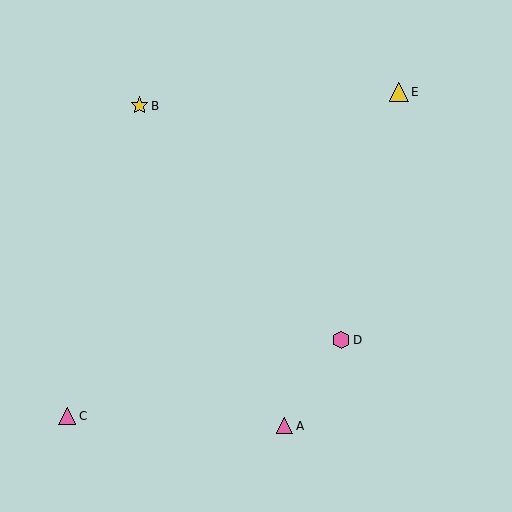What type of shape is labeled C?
Shape C is a pink triangle.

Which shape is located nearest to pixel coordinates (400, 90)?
The yellow triangle (labeled E) at (399, 92) is nearest to that location.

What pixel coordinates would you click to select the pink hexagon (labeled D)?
Click at (341, 340) to select the pink hexagon D.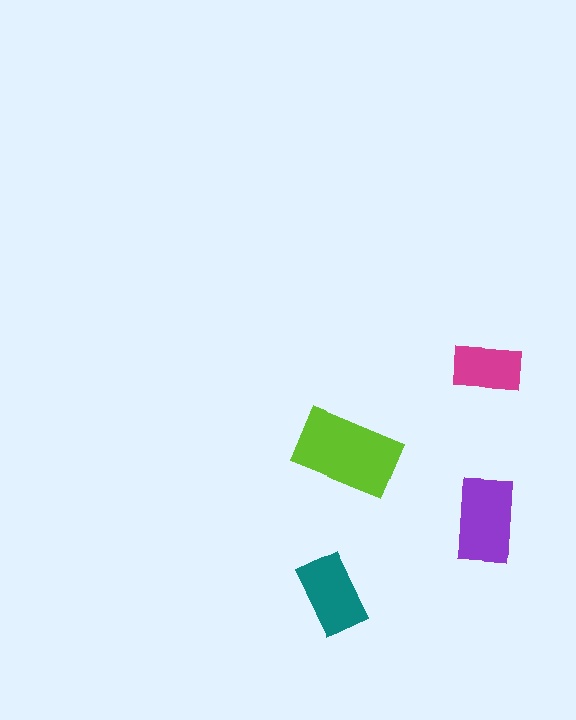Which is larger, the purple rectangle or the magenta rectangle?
The purple one.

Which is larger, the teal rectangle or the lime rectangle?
The lime one.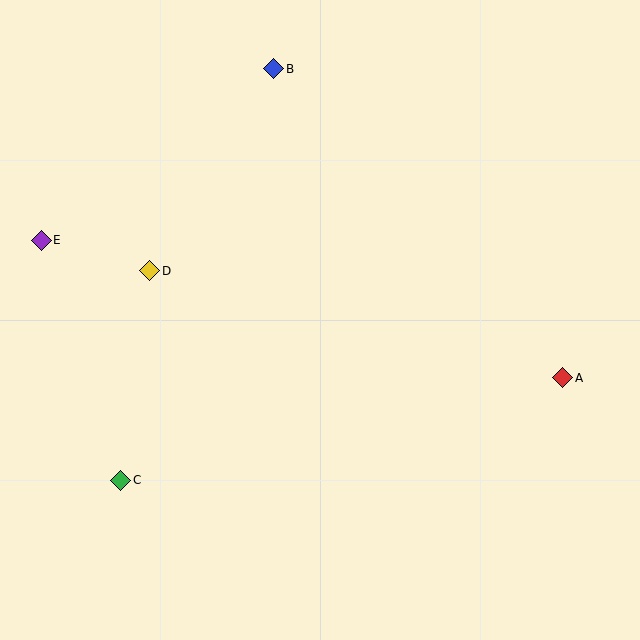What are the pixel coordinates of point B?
Point B is at (274, 69).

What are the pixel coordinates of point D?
Point D is at (150, 271).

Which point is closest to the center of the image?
Point D at (150, 271) is closest to the center.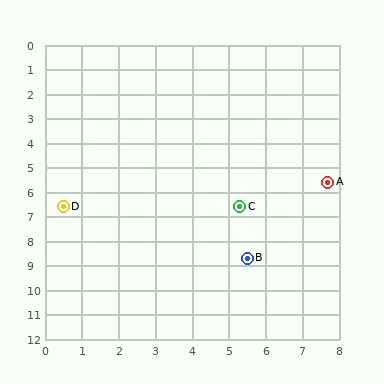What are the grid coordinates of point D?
Point D is at approximately (0.5, 6.6).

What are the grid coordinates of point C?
Point C is at approximately (5.3, 6.6).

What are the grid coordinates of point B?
Point B is at approximately (5.5, 8.7).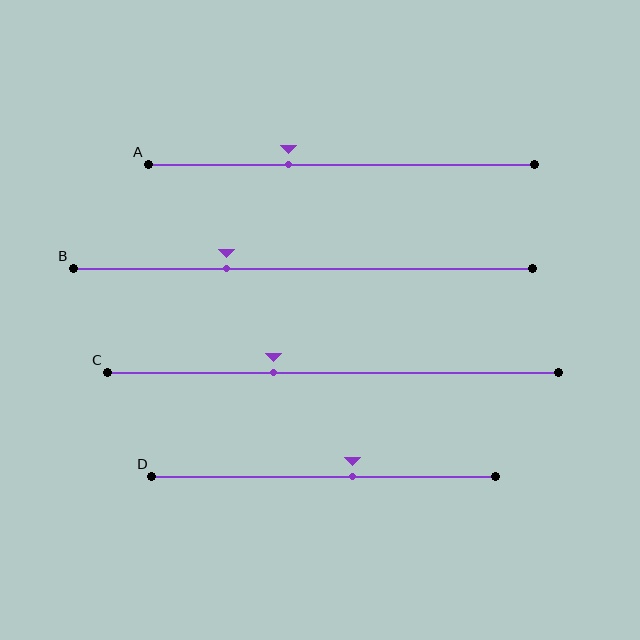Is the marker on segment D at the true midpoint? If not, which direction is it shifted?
No, the marker on segment D is shifted to the right by about 9% of the segment length.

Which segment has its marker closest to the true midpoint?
Segment D has its marker closest to the true midpoint.